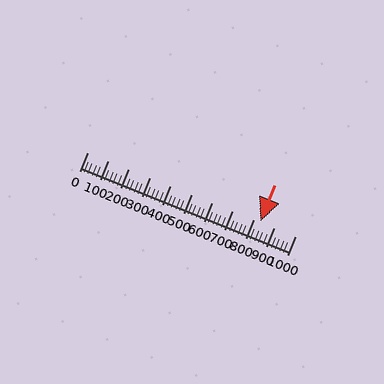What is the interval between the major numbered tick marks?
The major tick marks are spaced 100 units apart.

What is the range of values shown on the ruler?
The ruler shows values from 0 to 1000.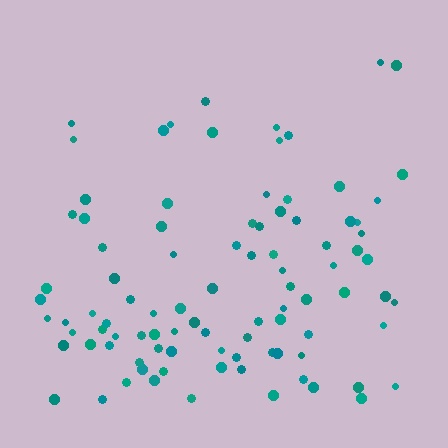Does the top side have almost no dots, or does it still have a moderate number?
Still a moderate number, just noticeably fewer than the bottom.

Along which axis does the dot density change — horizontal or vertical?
Vertical.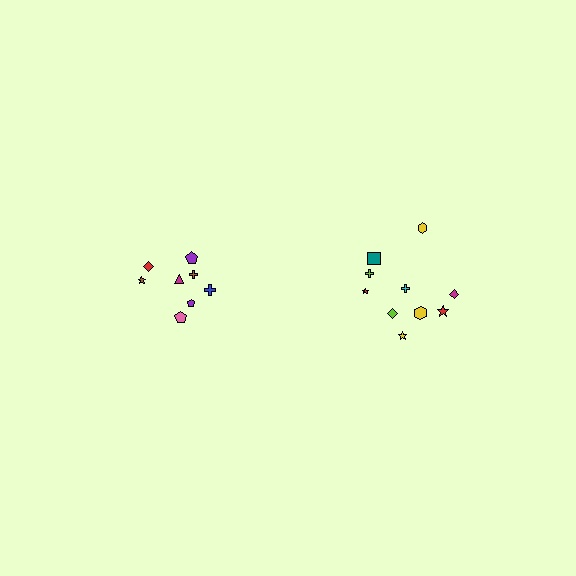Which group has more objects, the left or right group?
The right group.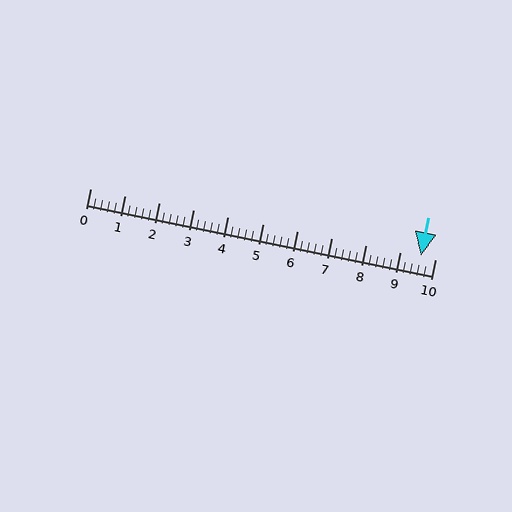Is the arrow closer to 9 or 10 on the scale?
The arrow is closer to 10.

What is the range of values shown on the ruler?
The ruler shows values from 0 to 10.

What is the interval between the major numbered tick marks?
The major tick marks are spaced 1 units apart.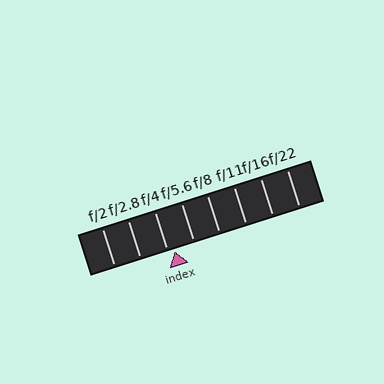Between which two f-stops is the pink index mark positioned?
The index mark is between f/4 and f/5.6.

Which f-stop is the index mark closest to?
The index mark is closest to f/4.